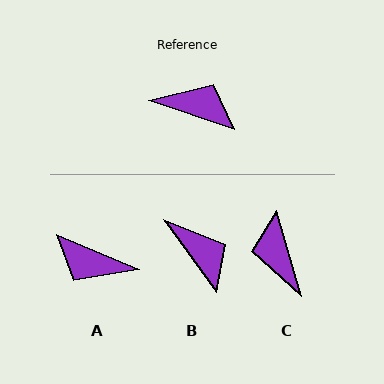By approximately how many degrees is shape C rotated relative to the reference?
Approximately 124 degrees counter-clockwise.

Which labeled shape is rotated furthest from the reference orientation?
A, about 175 degrees away.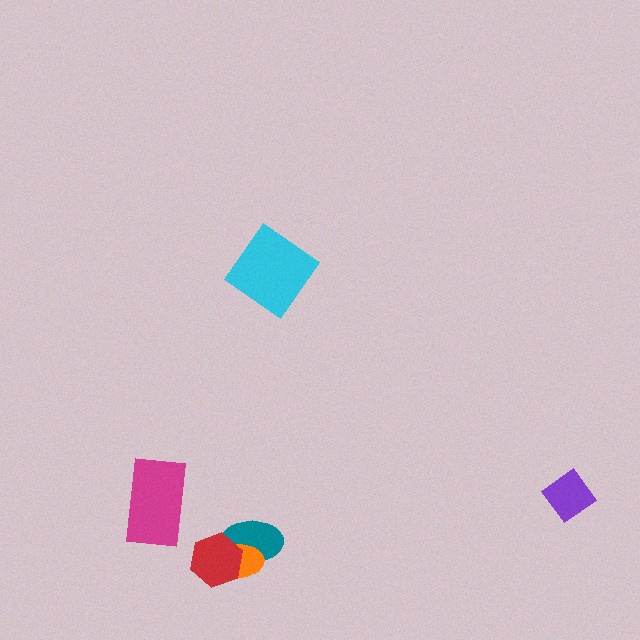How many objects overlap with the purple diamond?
0 objects overlap with the purple diamond.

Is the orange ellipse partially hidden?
Yes, it is partially covered by another shape.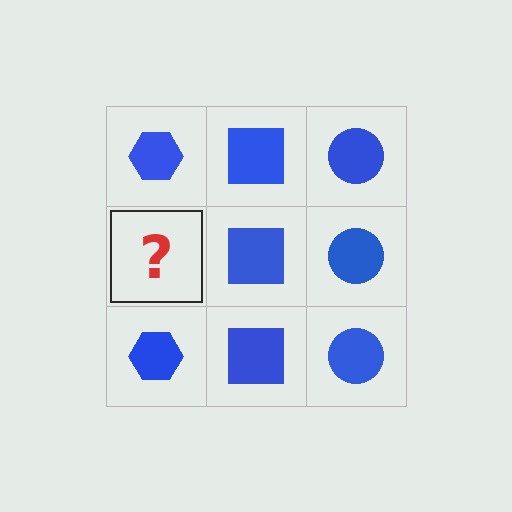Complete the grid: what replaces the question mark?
The question mark should be replaced with a blue hexagon.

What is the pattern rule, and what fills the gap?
The rule is that each column has a consistent shape. The gap should be filled with a blue hexagon.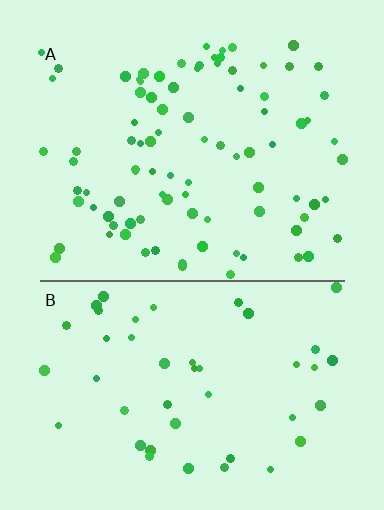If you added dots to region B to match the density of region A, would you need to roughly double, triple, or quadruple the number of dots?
Approximately double.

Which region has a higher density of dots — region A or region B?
A (the top).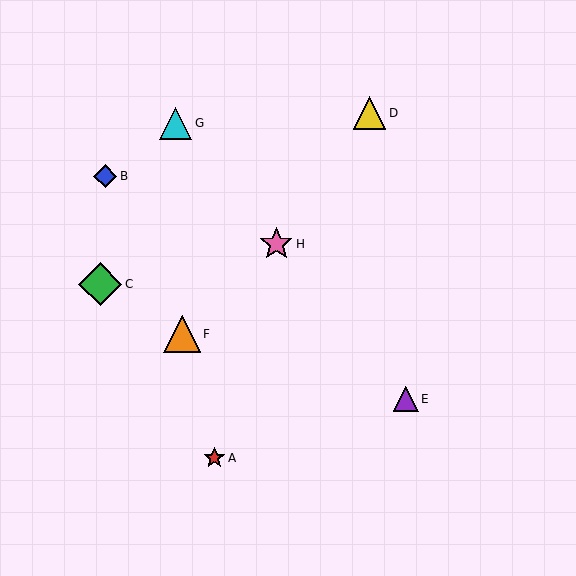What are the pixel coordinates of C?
Object C is at (100, 284).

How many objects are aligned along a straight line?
3 objects (E, G, H) are aligned along a straight line.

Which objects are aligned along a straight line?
Objects E, G, H are aligned along a straight line.